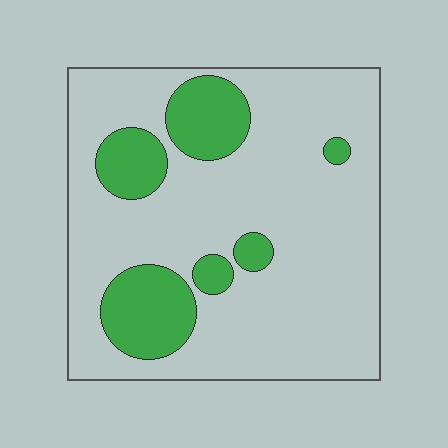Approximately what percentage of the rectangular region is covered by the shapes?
Approximately 20%.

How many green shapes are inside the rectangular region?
6.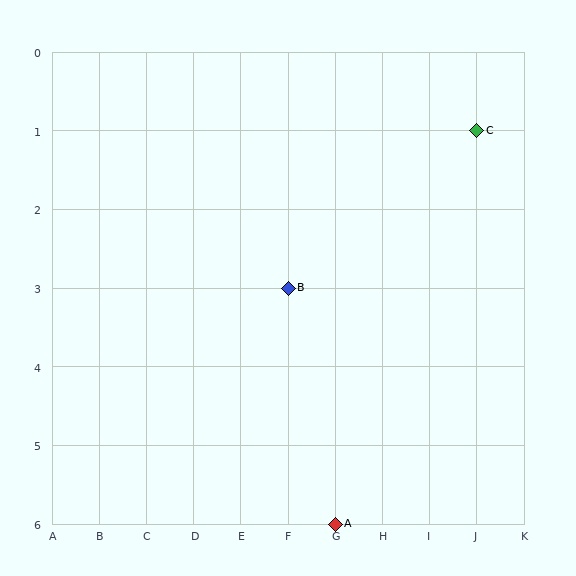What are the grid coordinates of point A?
Point A is at grid coordinates (G, 6).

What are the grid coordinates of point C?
Point C is at grid coordinates (J, 1).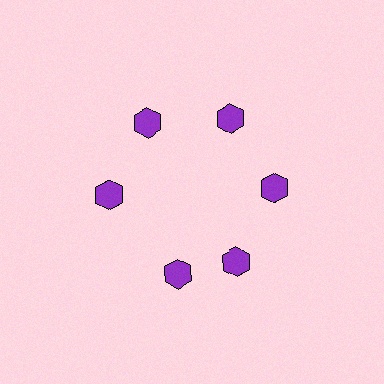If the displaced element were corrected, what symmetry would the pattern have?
It would have 6-fold rotational symmetry — the pattern would map onto itself every 60 degrees.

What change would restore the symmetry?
The symmetry would be restored by rotating it back into even spacing with its neighbors so that all 6 hexagons sit at equal angles and equal distance from the center.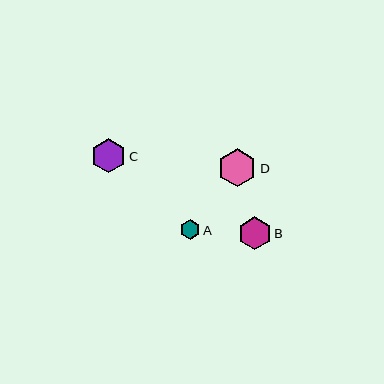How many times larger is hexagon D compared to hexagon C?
Hexagon D is approximately 1.1 times the size of hexagon C.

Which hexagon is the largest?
Hexagon D is the largest with a size of approximately 38 pixels.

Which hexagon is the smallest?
Hexagon A is the smallest with a size of approximately 20 pixels.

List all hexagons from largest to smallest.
From largest to smallest: D, C, B, A.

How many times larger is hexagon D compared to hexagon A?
Hexagon D is approximately 1.9 times the size of hexagon A.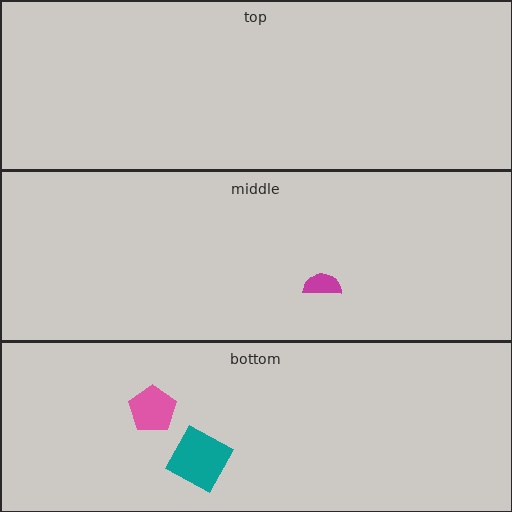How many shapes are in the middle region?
1.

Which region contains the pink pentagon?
The bottom region.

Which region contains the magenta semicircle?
The middle region.